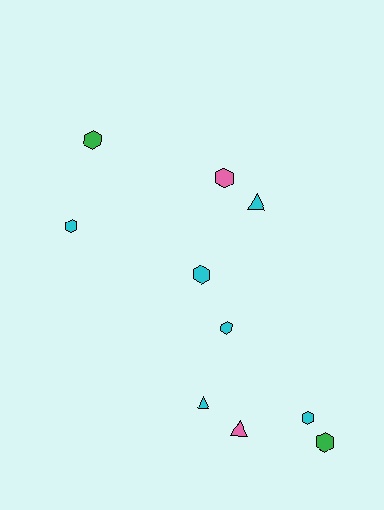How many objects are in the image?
There are 10 objects.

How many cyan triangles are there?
There are 2 cyan triangles.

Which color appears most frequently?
Cyan, with 6 objects.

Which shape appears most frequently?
Hexagon, with 7 objects.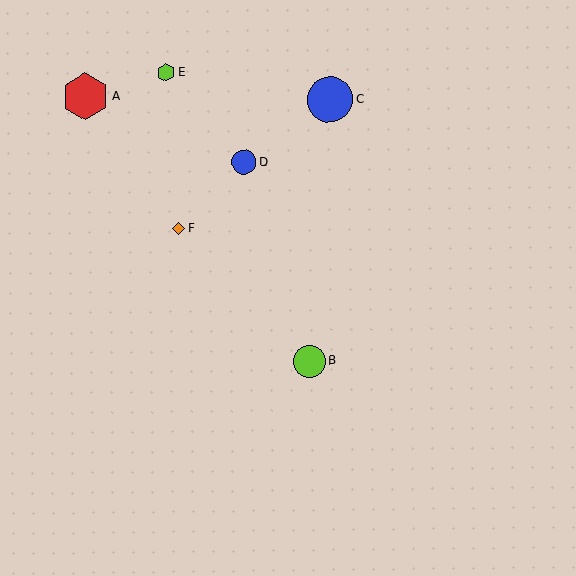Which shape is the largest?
The red hexagon (labeled A) is the largest.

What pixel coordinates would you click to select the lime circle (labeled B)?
Click at (309, 361) to select the lime circle B.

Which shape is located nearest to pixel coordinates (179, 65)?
The lime hexagon (labeled E) at (166, 73) is nearest to that location.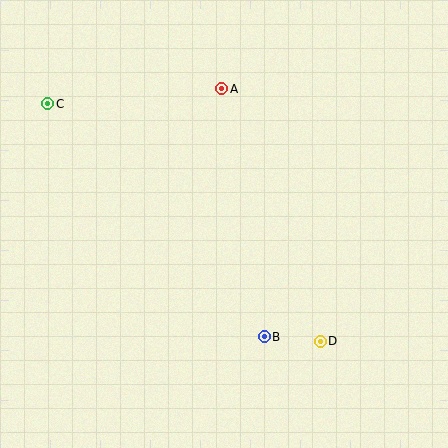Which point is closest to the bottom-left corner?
Point B is closest to the bottom-left corner.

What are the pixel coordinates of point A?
Point A is at (222, 89).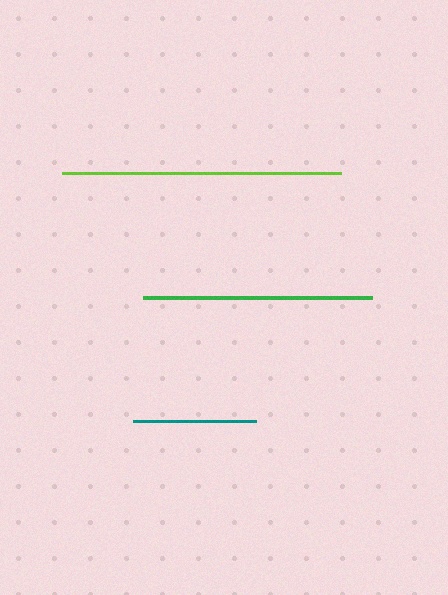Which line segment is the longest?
The lime line is the longest at approximately 278 pixels.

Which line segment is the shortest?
The teal line is the shortest at approximately 123 pixels.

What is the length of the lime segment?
The lime segment is approximately 278 pixels long.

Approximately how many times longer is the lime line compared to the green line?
The lime line is approximately 1.2 times the length of the green line.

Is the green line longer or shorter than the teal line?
The green line is longer than the teal line.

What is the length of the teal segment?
The teal segment is approximately 123 pixels long.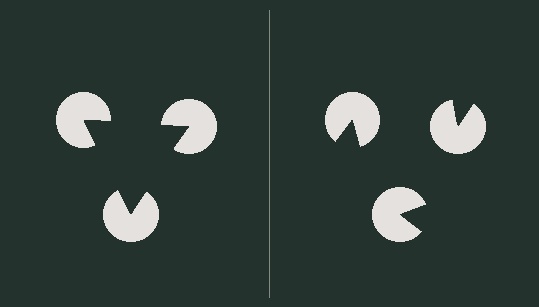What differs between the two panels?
The pac-man discs are positioned identically on both sides; only the wedge orientations differ. On the left they align to a triangle; on the right they are misaligned.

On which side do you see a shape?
An illusory triangle appears on the left side. On the right side the wedge cuts are rotated, so no coherent shape forms.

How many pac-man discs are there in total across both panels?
6 — 3 on each side.